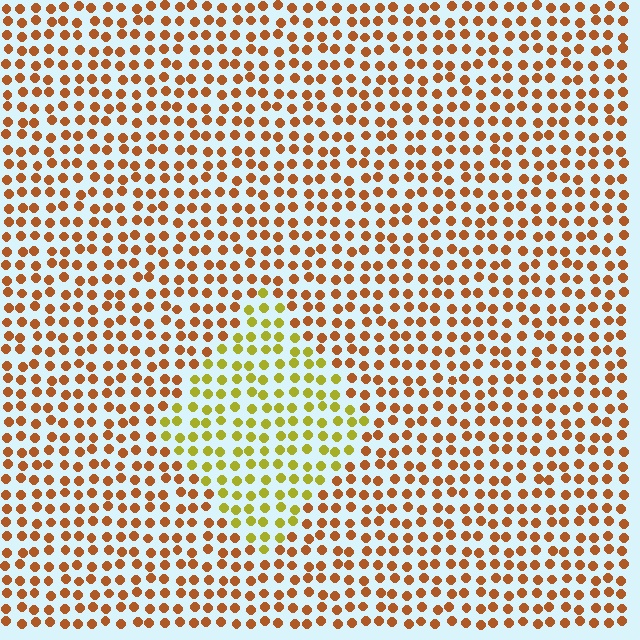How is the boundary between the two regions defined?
The boundary is defined purely by a slight shift in hue (about 43 degrees). Spacing, size, and orientation are identical on both sides.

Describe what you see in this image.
The image is filled with small brown elements in a uniform arrangement. A diamond-shaped region is visible where the elements are tinted to a slightly different hue, forming a subtle color boundary.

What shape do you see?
I see a diamond.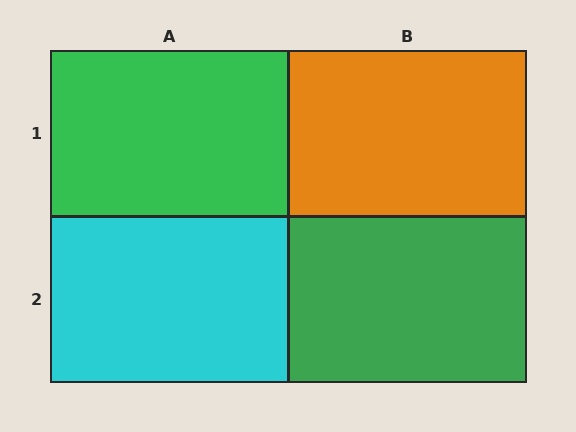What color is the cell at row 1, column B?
Orange.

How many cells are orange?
1 cell is orange.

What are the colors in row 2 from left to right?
Cyan, green.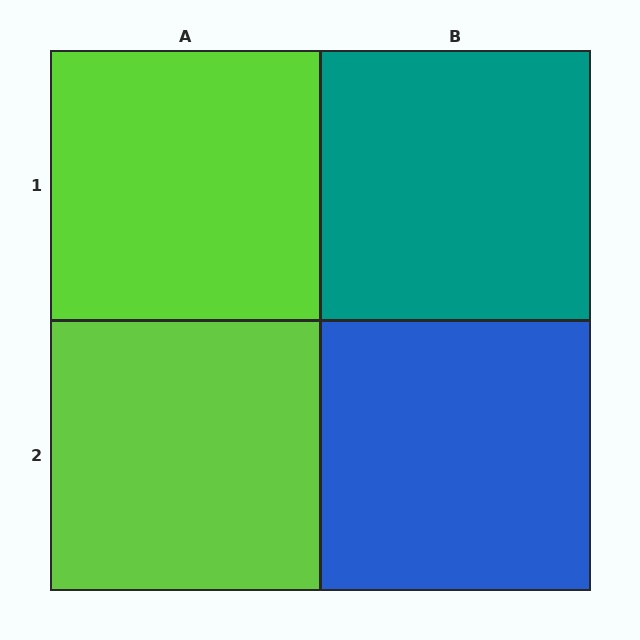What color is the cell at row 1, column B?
Teal.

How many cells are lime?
2 cells are lime.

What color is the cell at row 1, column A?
Lime.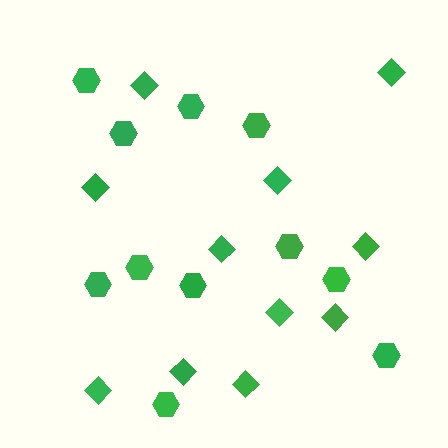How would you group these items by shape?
There are 2 groups: one group of diamonds (11) and one group of hexagons (11).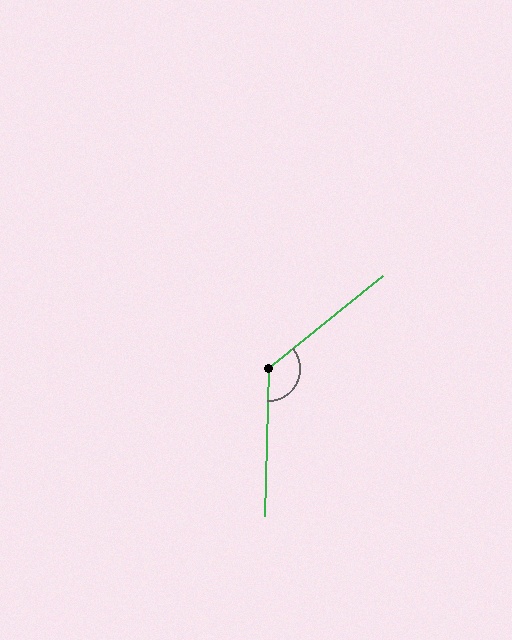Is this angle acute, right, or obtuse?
It is obtuse.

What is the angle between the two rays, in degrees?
Approximately 131 degrees.